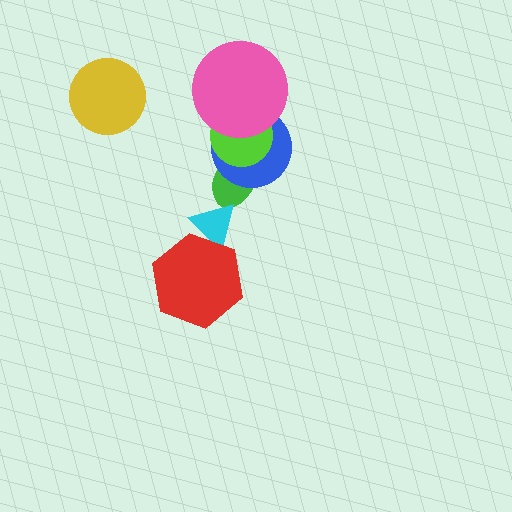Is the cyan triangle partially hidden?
Yes, it is partially covered by another shape.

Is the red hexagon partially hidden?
No, no other shape covers it.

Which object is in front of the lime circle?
The pink circle is in front of the lime circle.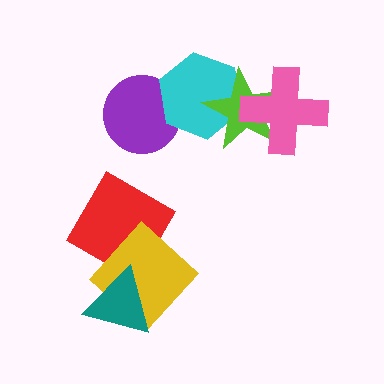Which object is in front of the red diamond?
The yellow diamond is in front of the red diamond.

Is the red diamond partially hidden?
Yes, it is partially covered by another shape.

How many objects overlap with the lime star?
2 objects overlap with the lime star.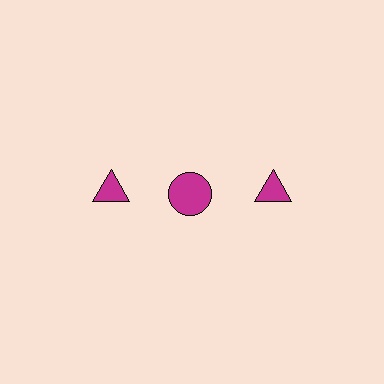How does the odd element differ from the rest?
It has a different shape: circle instead of triangle.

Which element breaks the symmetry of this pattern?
The magenta circle in the top row, second from left column breaks the symmetry. All other shapes are magenta triangles.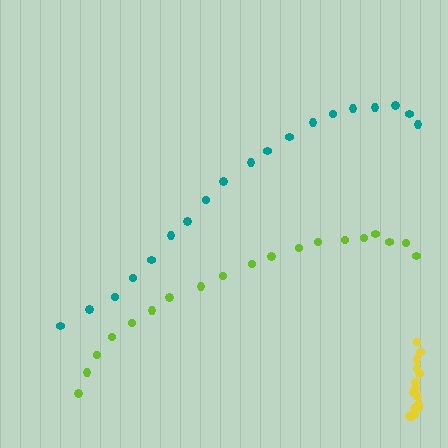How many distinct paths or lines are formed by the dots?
There are 3 distinct paths.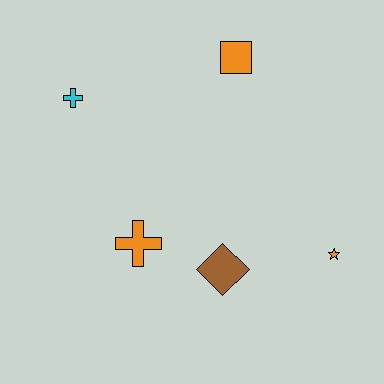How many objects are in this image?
There are 5 objects.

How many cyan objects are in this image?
There is 1 cyan object.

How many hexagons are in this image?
There are no hexagons.